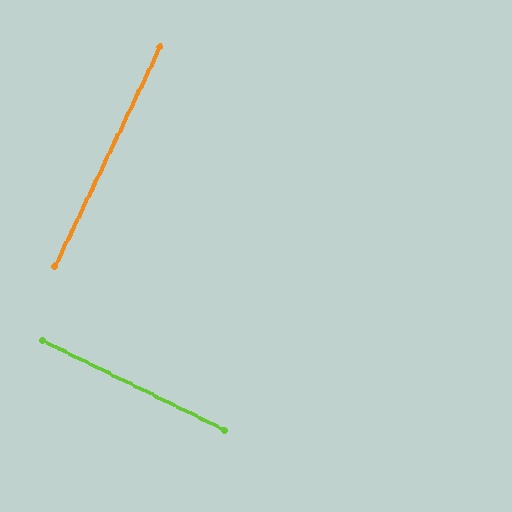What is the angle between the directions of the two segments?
Approximately 89 degrees.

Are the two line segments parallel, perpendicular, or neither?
Perpendicular — they meet at approximately 89°.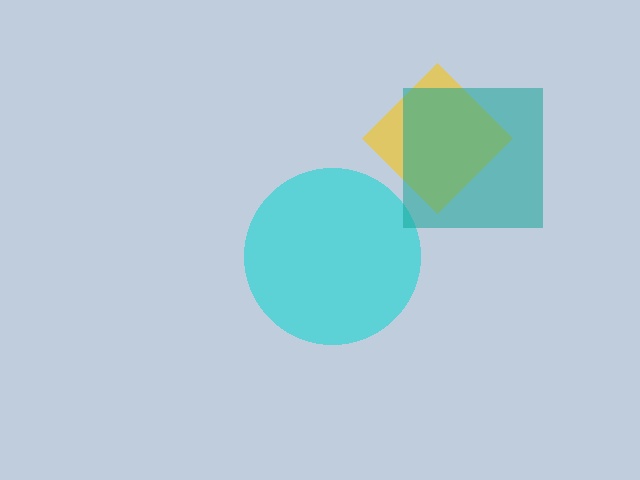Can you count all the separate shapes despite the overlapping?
Yes, there are 3 separate shapes.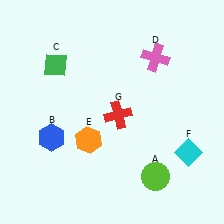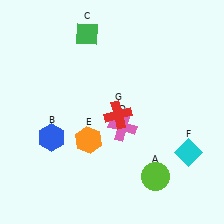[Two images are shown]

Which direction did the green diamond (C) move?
The green diamond (C) moved right.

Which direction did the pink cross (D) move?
The pink cross (D) moved down.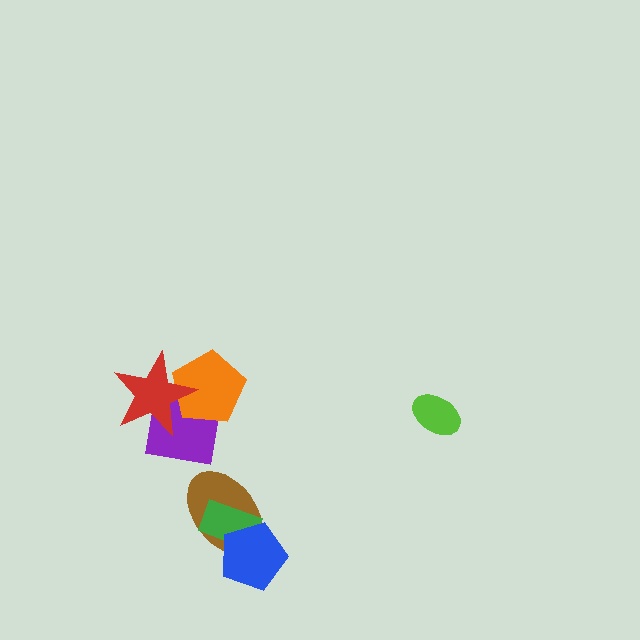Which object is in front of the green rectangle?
The blue pentagon is in front of the green rectangle.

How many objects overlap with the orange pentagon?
2 objects overlap with the orange pentagon.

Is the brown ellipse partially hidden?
Yes, it is partially covered by another shape.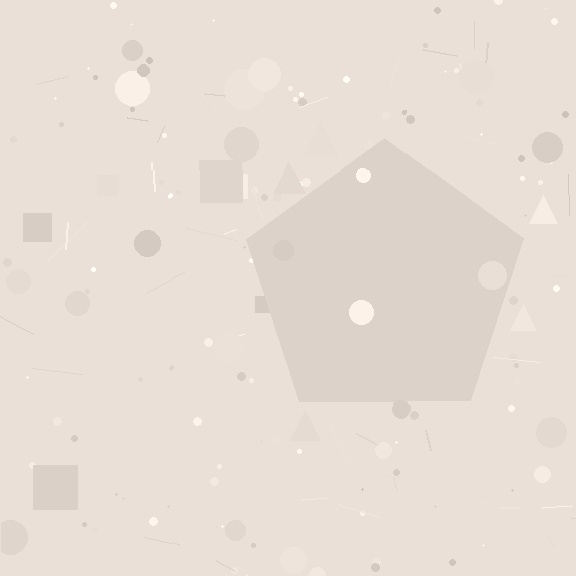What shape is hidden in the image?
A pentagon is hidden in the image.